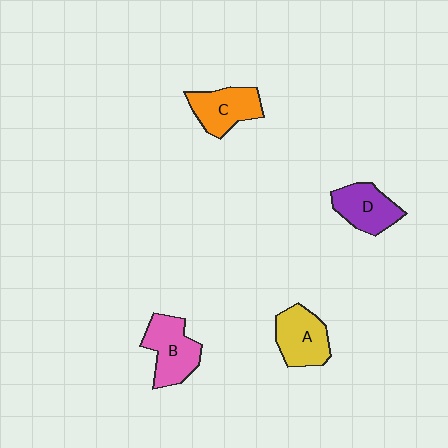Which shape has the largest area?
Shape B (pink).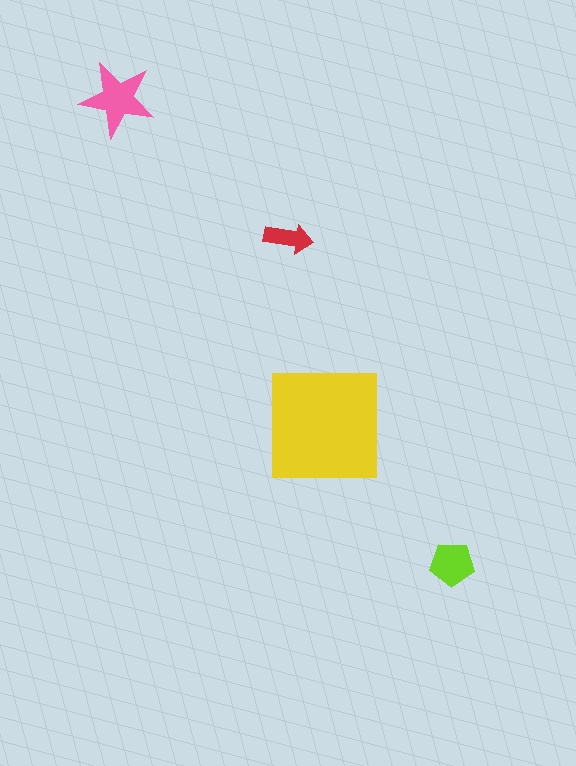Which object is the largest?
The yellow square.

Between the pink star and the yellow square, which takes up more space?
The yellow square.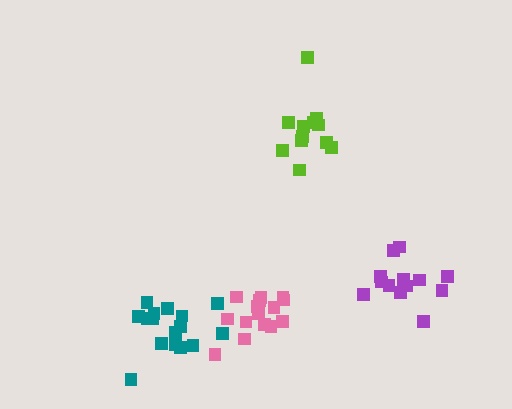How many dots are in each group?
Group 1: 12 dots, Group 2: 15 dots, Group 3: 16 dots, Group 4: 13 dots (56 total).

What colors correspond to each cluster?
The clusters are colored: lime, pink, teal, purple.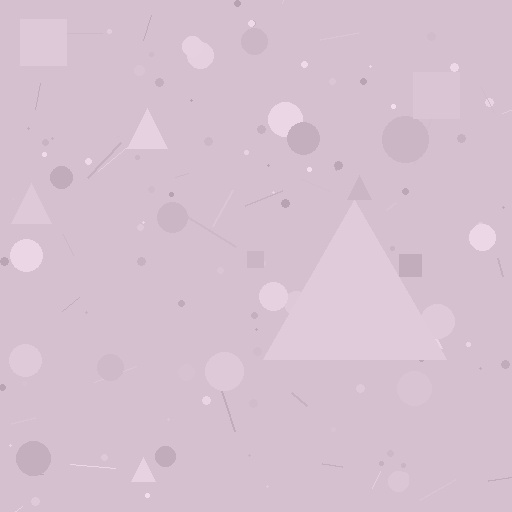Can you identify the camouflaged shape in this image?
The camouflaged shape is a triangle.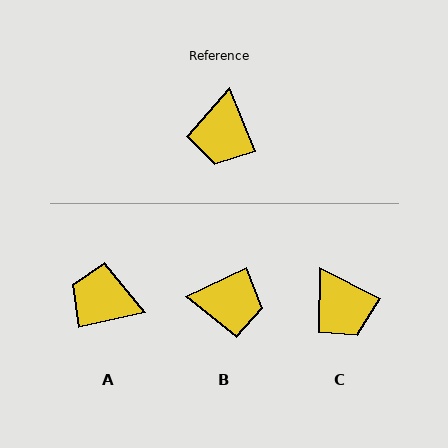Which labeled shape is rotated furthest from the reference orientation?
A, about 100 degrees away.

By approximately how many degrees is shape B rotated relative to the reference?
Approximately 93 degrees counter-clockwise.